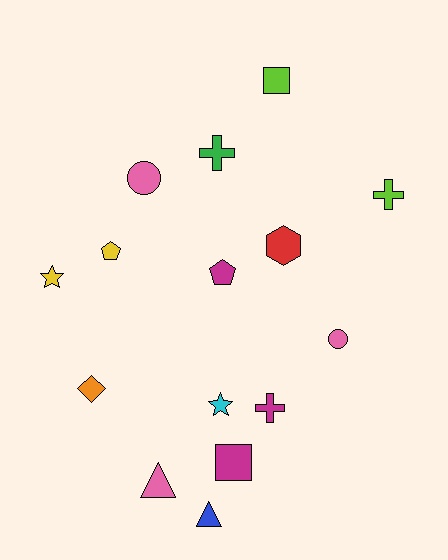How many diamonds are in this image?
There is 1 diamond.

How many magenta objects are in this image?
There are 3 magenta objects.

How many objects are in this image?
There are 15 objects.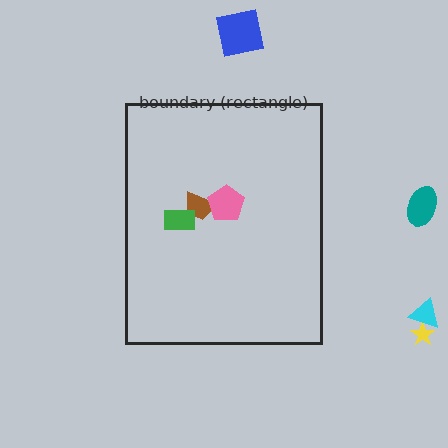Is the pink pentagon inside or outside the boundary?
Inside.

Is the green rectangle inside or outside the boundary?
Inside.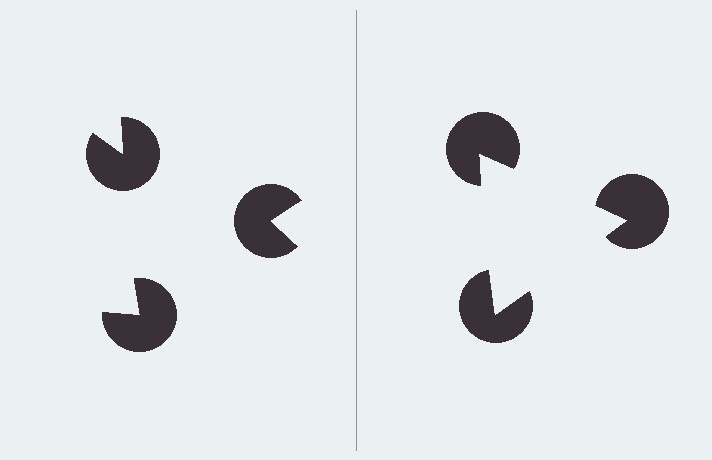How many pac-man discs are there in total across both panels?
6 — 3 on each side.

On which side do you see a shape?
An illusory triangle appears on the right side. On the left side the wedge cuts are rotated, so no coherent shape forms.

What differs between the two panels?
The pac-man discs are positioned identically on both sides; only the wedge orientations differ. On the right they align to a triangle; on the left they are misaligned.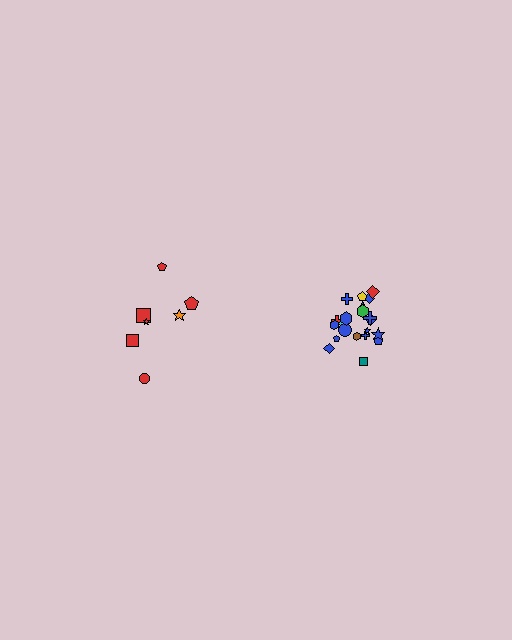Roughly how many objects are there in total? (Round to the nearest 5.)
Roughly 30 objects in total.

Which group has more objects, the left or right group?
The right group.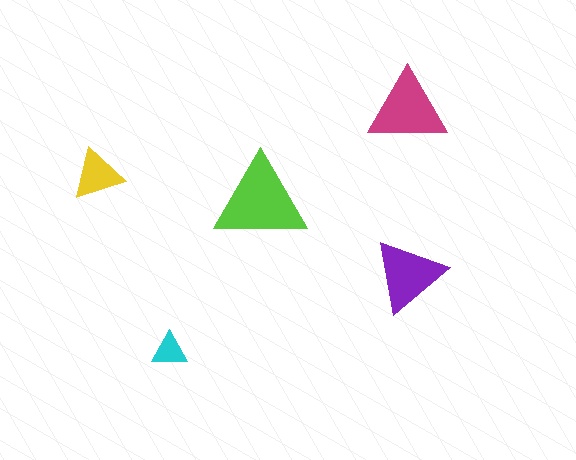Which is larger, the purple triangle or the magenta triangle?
The magenta one.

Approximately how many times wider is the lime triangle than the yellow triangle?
About 2 times wider.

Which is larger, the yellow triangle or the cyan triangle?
The yellow one.